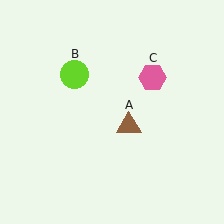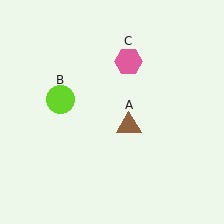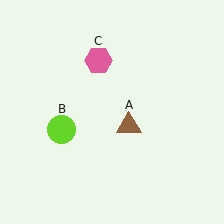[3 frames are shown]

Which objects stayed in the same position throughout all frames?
Brown triangle (object A) remained stationary.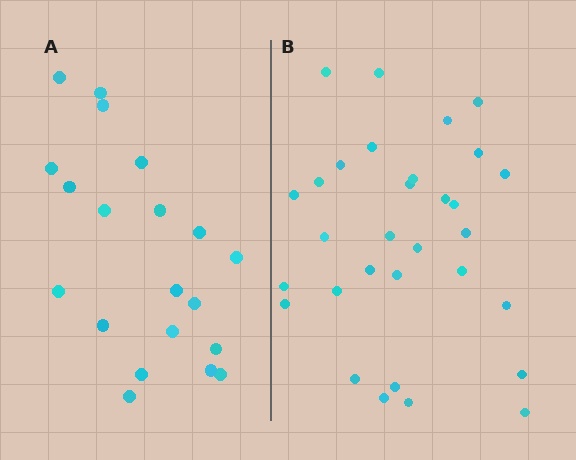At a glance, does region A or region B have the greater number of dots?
Region B (the right region) has more dots.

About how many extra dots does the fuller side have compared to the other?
Region B has roughly 12 or so more dots than region A.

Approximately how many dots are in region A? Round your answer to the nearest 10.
About 20 dots.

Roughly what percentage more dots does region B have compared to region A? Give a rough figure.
About 55% more.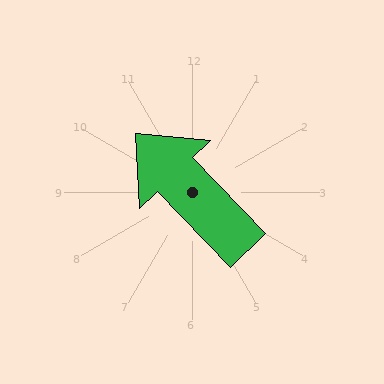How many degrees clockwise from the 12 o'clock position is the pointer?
Approximately 316 degrees.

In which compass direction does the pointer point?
Northwest.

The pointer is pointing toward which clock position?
Roughly 11 o'clock.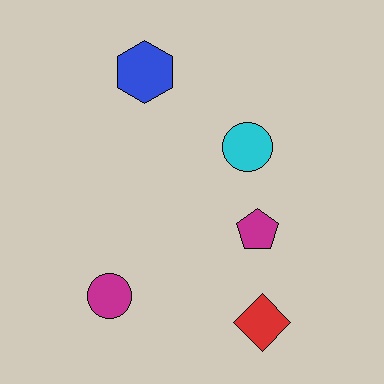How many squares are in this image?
There are no squares.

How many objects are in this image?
There are 5 objects.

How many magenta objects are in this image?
There are 2 magenta objects.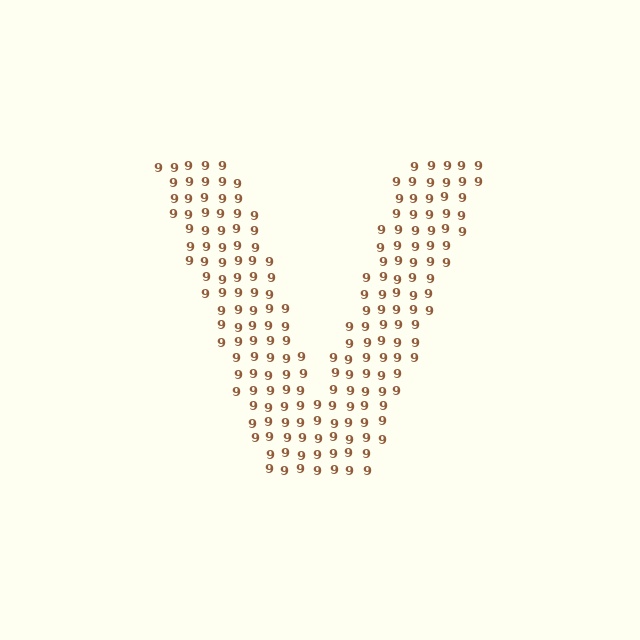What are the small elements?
The small elements are digit 9's.